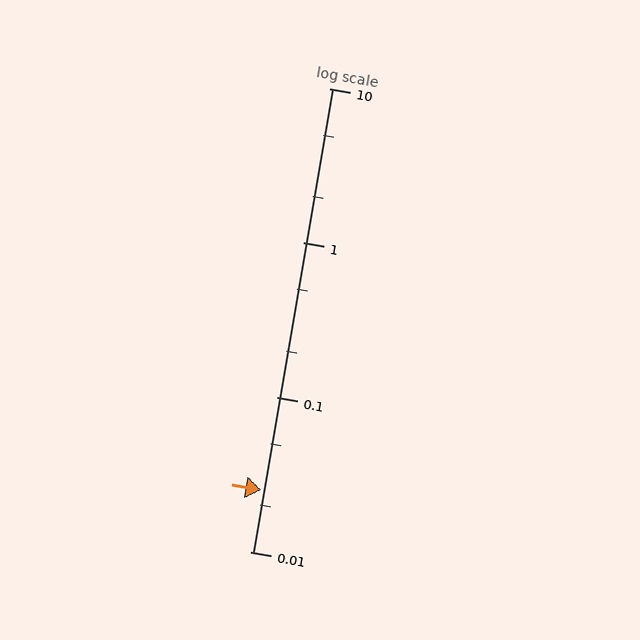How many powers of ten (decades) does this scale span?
The scale spans 3 decades, from 0.01 to 10.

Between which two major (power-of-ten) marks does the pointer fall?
The pointer is between 0.01 and 0.1.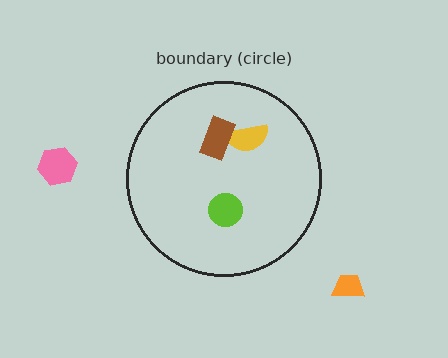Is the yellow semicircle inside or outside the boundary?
Inside.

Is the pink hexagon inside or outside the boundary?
Outside.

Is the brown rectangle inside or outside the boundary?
Inside.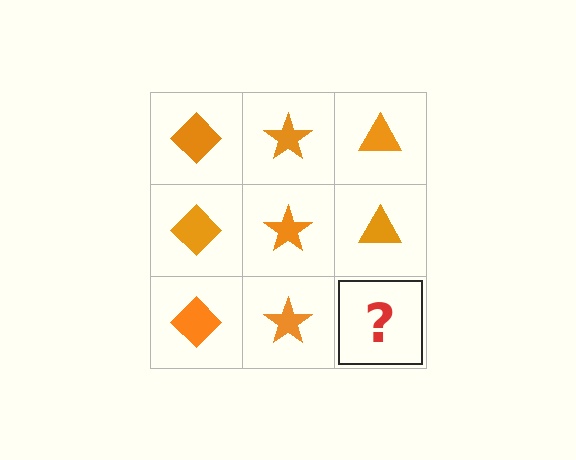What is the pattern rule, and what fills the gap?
The rule is that each column has a consistent shape. The gap should be filled with an orange triangle.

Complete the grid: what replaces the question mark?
The question mark should be replaced with an orange triangle.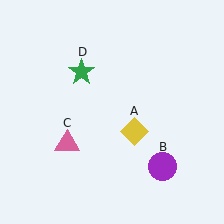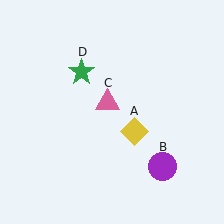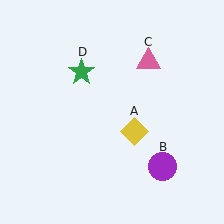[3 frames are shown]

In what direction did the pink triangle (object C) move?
The pink triangle (object C) moved up and to the right.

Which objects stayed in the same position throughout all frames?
Yellow diamond (object A) and purple circle (object B) and green star (object D) remained stationary.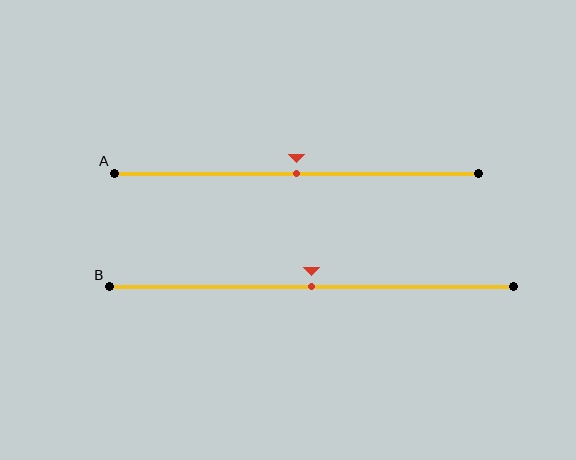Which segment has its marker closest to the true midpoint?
Segment A has its marker closest to the true midpoint.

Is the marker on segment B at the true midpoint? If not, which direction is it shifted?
Yes, the marker on segment B is at the true midpoint.